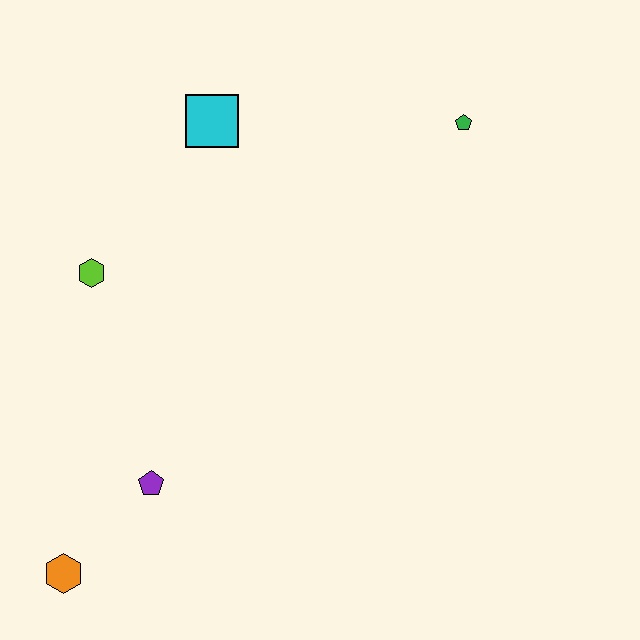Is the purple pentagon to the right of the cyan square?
No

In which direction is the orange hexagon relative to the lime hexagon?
The orange hexagon is below the lime hexagon.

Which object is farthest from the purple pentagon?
The green pentagon is farthest from the purple pentagon.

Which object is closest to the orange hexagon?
The purple pentagon is closest to the orange hexagon.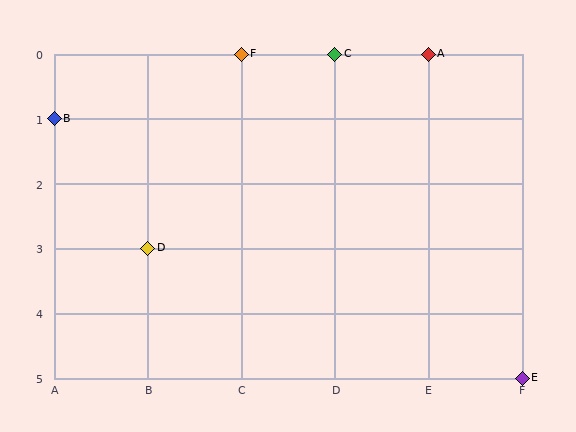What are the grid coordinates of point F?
Point F is at grid coordinates (C, 0).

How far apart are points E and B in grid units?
Points E and B are 5 columns and 4 rows apart (about 6.4 grid units diagonally).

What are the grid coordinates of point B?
Point B is at grid coordinates (A, 1).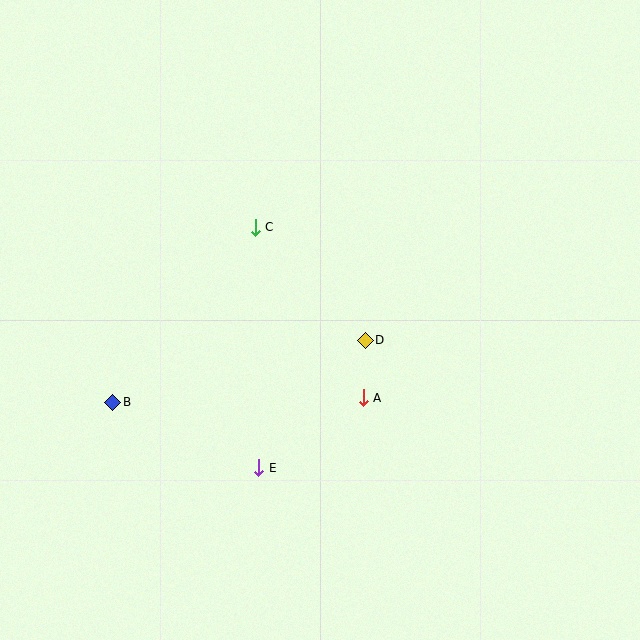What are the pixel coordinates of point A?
Point A is at (363, 398).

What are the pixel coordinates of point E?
Point E is at (259, 468).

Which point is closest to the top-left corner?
Point C is closest to the top-left corner.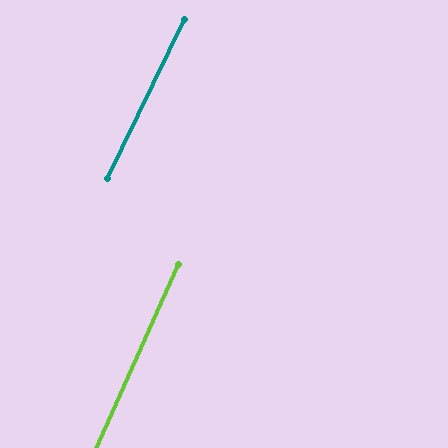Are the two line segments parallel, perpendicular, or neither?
Parallel — their directions differ by only 1.6°.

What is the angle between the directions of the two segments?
Approximately 2 degrees.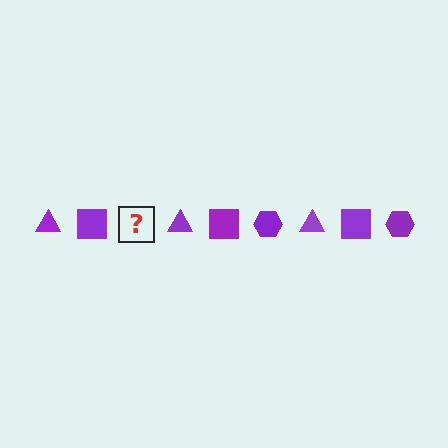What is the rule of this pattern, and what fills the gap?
The rule is that the pattern cycles through triangle, square, hexagon shapes in purple. The gap should be filled with a purple hexagon.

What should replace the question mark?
The question mark should be replaced with a purple hexagon.